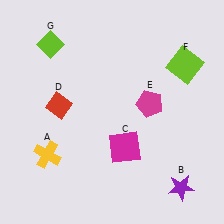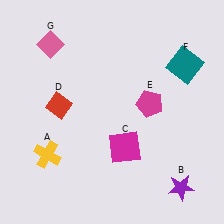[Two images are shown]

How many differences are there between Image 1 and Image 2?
There are 2 differences between the two images.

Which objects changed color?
F changed from lime to teal. G changed from lime to pink.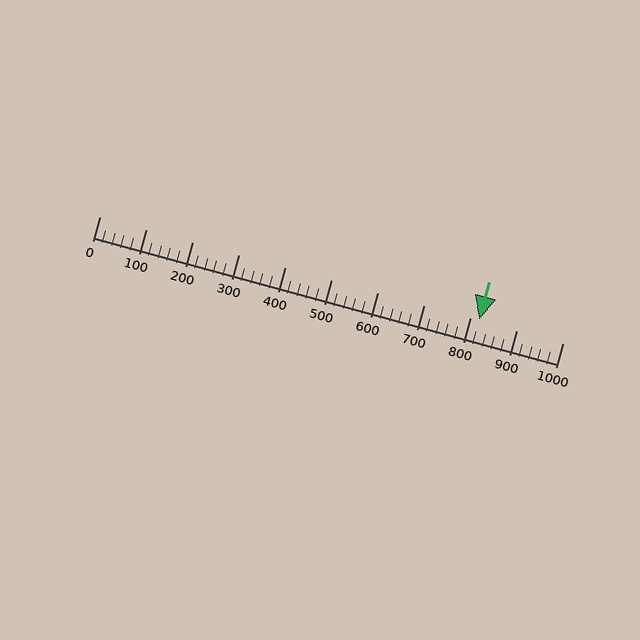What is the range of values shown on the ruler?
The ruler shows values from 0 to 1000.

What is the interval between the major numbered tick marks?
The major tick marks are spaced 100 units apart.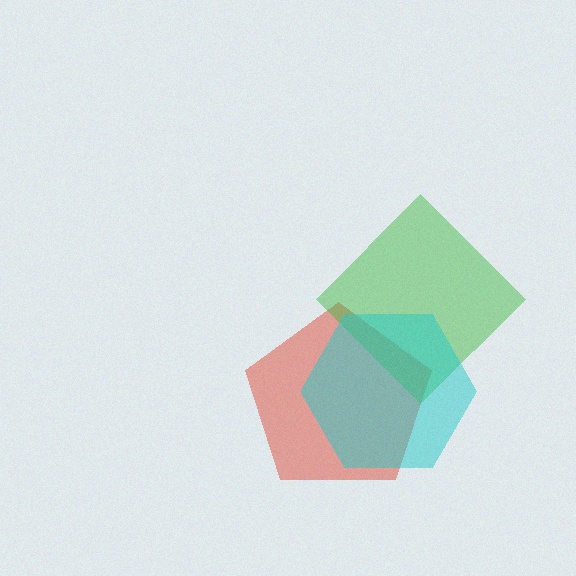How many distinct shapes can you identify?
There are 3 distinct shapes: a red pentagon, a green diamond, a cyan hexagon.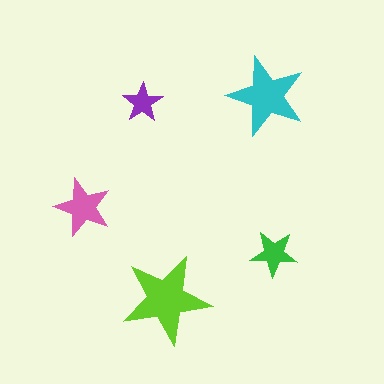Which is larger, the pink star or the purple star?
The pink one.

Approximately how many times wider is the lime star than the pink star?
About 1.5 times wider.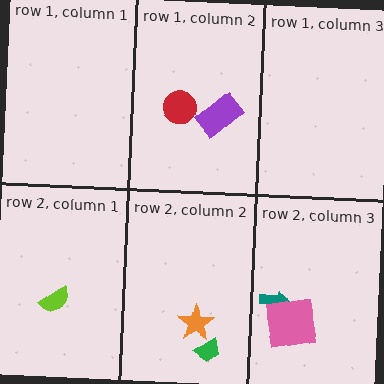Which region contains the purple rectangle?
The row 1, column 2 region.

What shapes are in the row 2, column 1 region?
The lime semicircle.